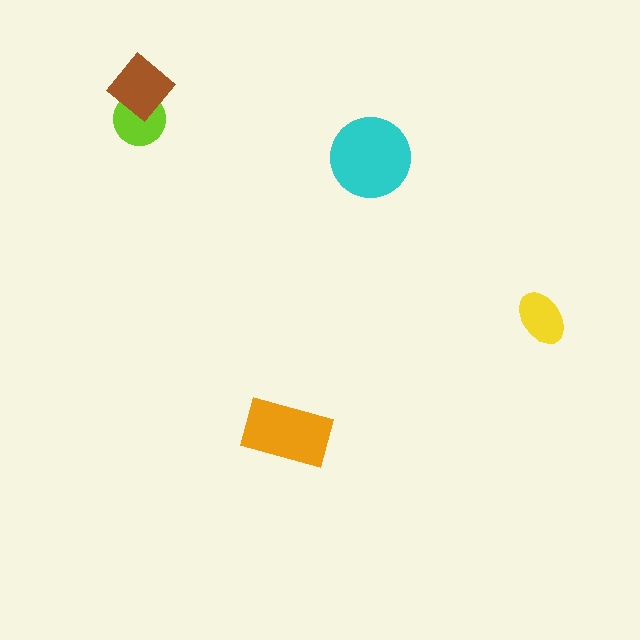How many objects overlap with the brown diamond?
1 object overlaps with the brown diamond.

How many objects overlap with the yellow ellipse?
0 objects overlap with the yellow ellipse.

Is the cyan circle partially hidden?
No, no other shape covers it.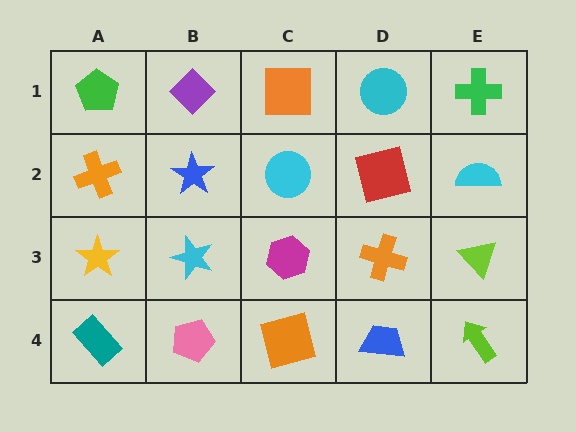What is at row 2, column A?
An orange cross.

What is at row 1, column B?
A purple diamond.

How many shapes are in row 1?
5 shapes.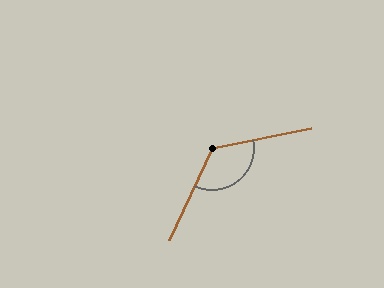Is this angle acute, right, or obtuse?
It is obtuse.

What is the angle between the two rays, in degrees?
Approximately 126 degrees.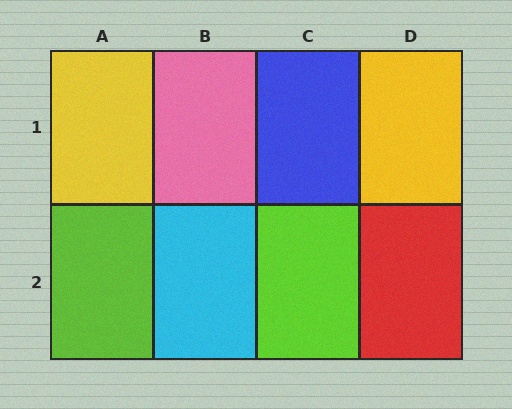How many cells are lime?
2 cells are lime.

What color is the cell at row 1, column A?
Yellow.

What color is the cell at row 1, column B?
Pink.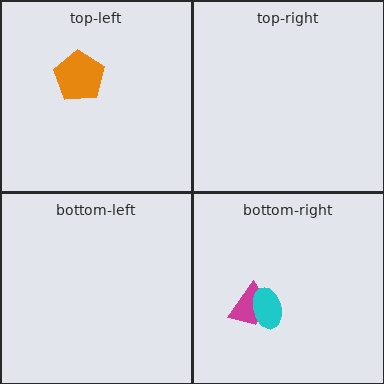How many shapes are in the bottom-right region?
2.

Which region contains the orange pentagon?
The top-left region.